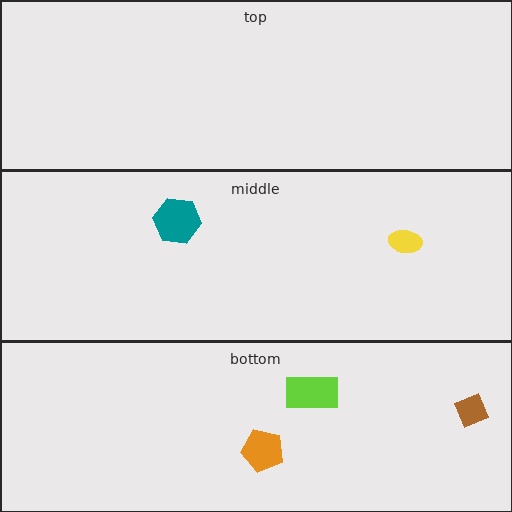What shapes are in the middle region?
The teal hexagon, the yellow ellipse.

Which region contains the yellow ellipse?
The middle region.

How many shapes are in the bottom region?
3.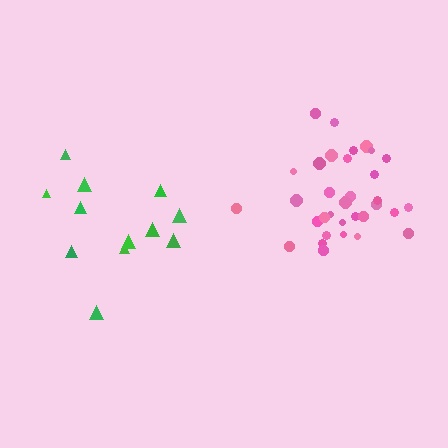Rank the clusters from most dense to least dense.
pink, green.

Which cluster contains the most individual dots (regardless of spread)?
Pink (33).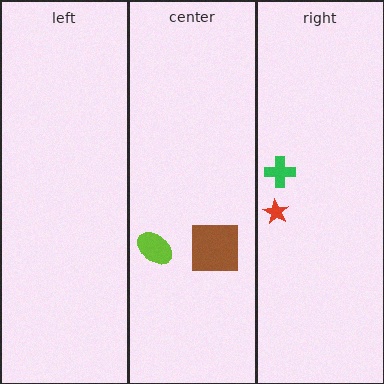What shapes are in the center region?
The lime ellipse, the brown square.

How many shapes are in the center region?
2.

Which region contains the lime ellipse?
The center region.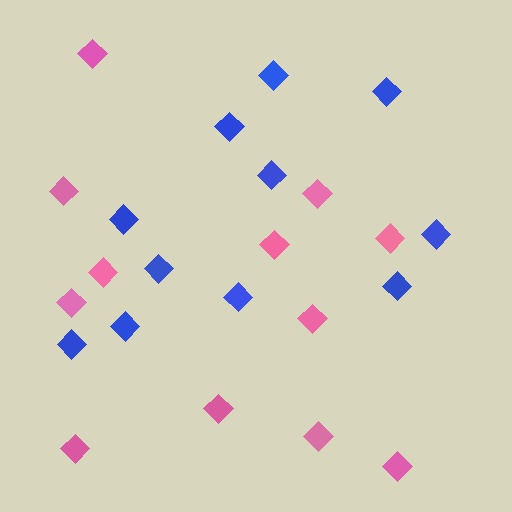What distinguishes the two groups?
There are 2 groups: one group of blue diamonds (11) and one group of pink diamonds (12).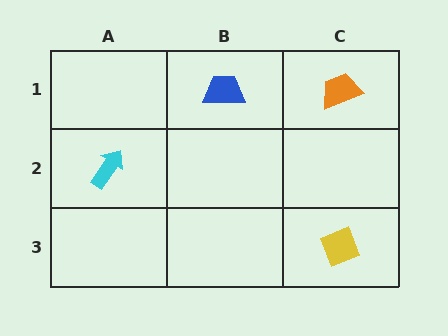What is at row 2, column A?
A cyan arrow.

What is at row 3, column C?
A yellow diamond.